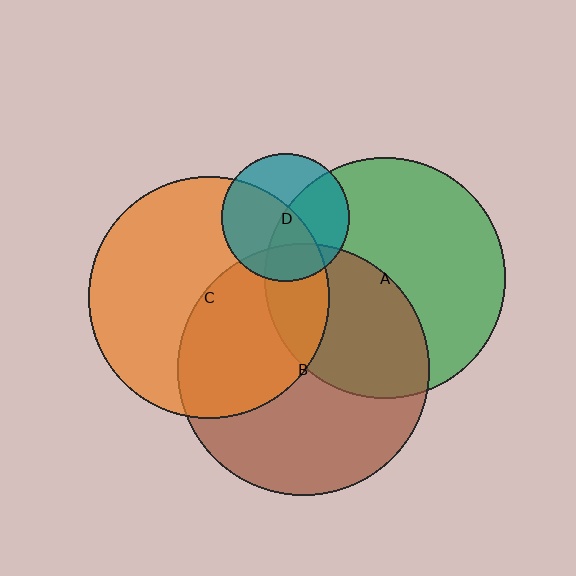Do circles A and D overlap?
Yes.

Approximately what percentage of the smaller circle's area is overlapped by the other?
Approximately 50%.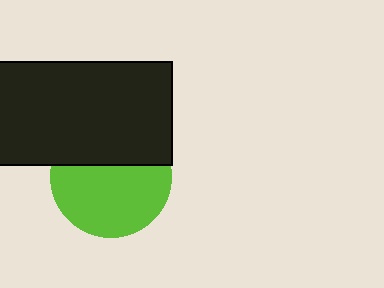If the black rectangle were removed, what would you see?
You would see the complete lime circle.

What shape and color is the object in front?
The object in front is a black rectangle.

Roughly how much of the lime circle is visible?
About half of it is visible (roughly 61%).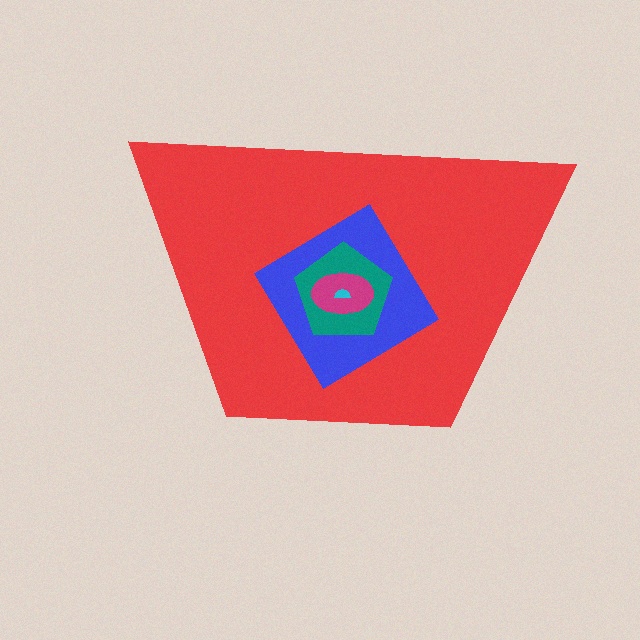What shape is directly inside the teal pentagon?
The magenta ellipse.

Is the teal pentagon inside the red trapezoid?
Yes.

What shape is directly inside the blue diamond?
The teal pentagon.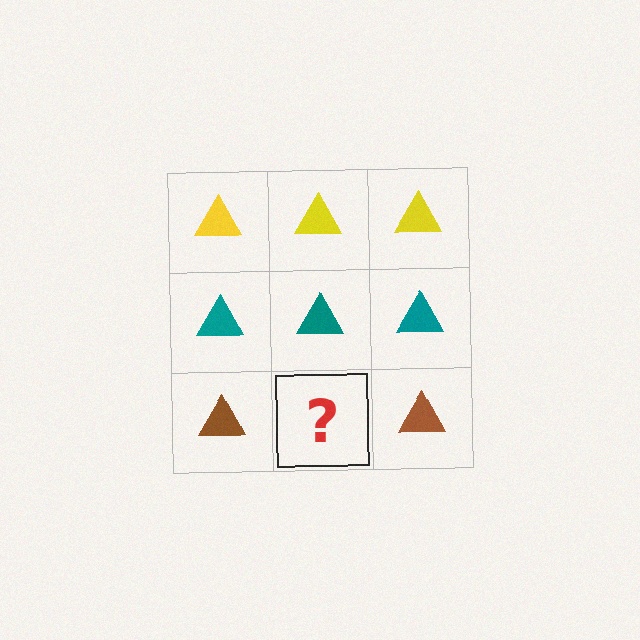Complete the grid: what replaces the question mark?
The question mark should be replaced with a brown triangle.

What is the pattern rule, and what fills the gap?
The rule is that each row has a consistent color. The gap should be filled with a brown triangle.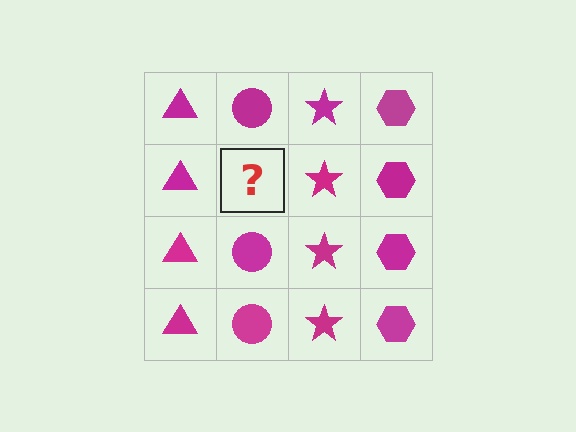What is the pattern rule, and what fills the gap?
The rule is that each column has a consistent shape. The gap should be filled with a magenta circle.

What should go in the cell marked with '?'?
The missing cell should contain a magenta circle.